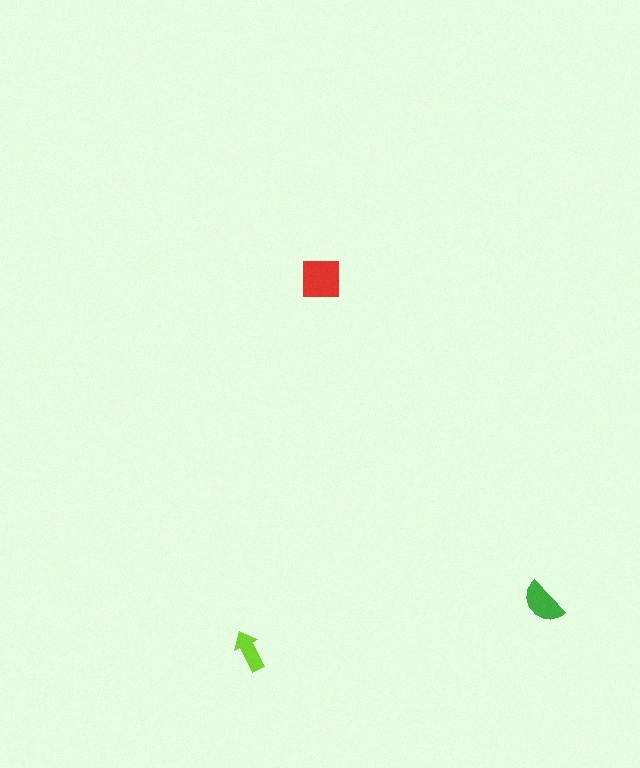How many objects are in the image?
There are 3 objects in the image.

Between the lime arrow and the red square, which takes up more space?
The red square.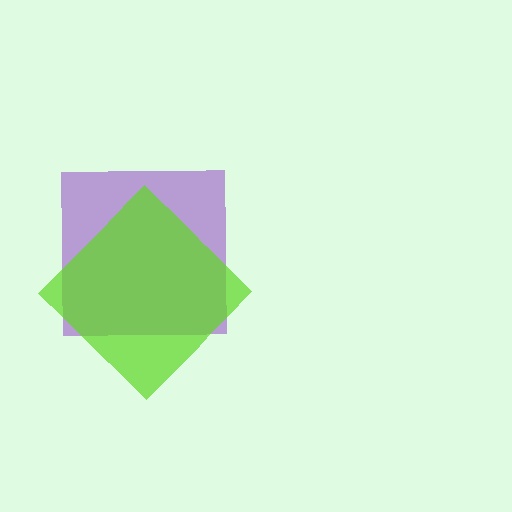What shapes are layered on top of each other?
The layered shapes are: a purple square, a lime diamond.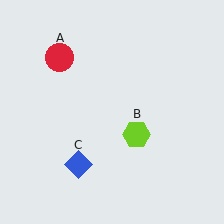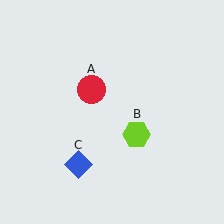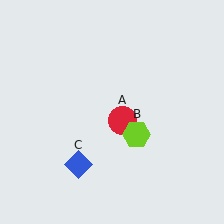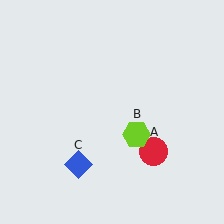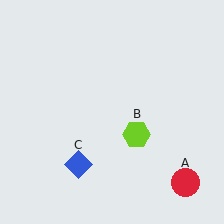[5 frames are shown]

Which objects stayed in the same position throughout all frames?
Lime hexagon (object B) and blue diamond (object C) remained stationary.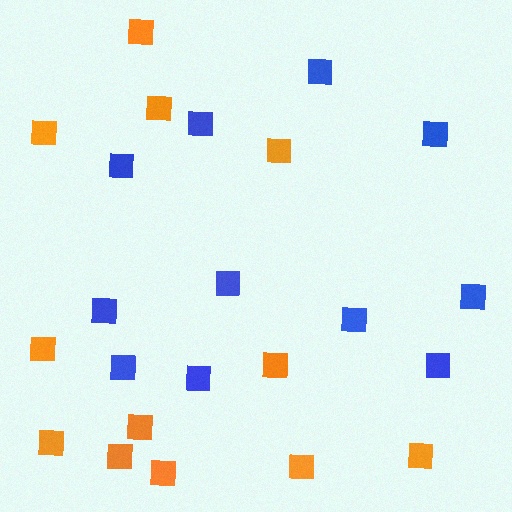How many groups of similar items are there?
There are 2 groups: one group of blue squares (11) and one group of orange squares (12).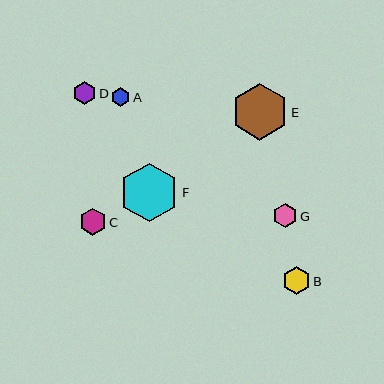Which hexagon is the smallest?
Hexagon A is the smallest with a size of approximately 19 pixels.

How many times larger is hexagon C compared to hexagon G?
Hexagon C is approximately 1.1 times the size of hexagon G.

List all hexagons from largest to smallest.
From largest to smallest: F, E, B, C, G, D, A.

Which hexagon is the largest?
Hexagon F is the largest with a size of approximately 59 pixels.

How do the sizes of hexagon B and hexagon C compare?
Hexagon B and hexagon C are approximately the same size.